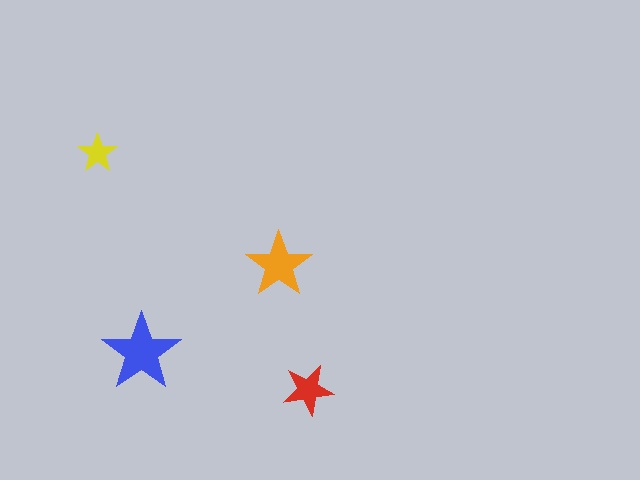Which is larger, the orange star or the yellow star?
The orange one.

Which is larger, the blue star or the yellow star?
The blue one.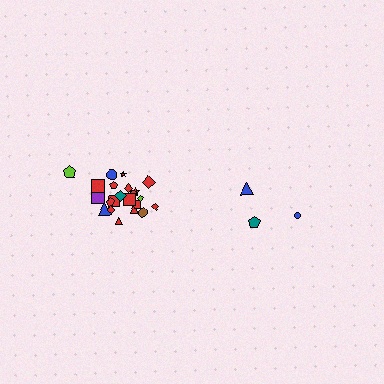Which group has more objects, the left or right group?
The left group.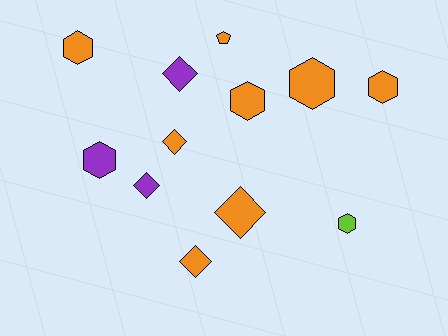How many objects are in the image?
There are 12 objects.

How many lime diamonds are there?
There are no lime diamonds.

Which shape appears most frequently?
Hexagon, with 6 objects.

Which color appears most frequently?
Orange, with 8 objects.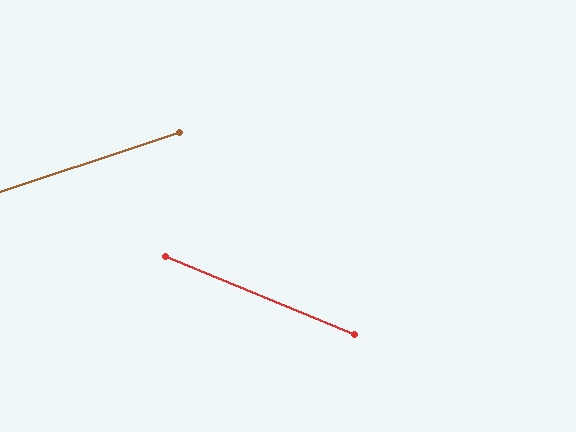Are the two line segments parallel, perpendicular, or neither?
Neither parallel nor perpendicular — they differ by about 40°.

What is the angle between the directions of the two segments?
Approximately 40 degrees.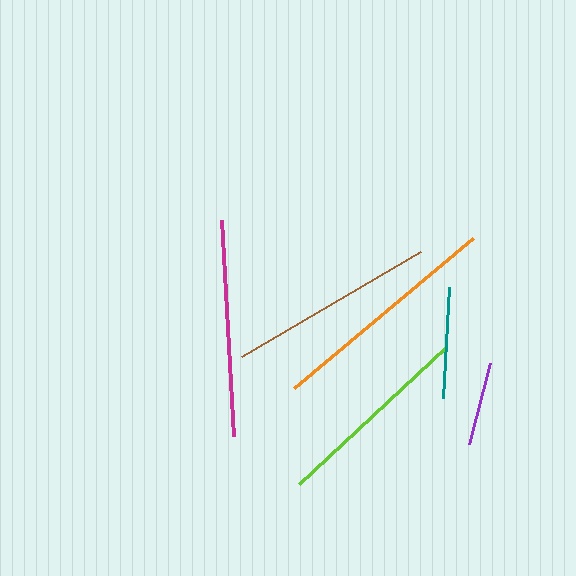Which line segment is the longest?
The orange line is the longest at approximately 234 pixels.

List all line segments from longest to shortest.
From longest to shortest: orange, magenta, brown, lime, teal, purple.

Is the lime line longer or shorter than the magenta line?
The magenta line is longer than the lime line.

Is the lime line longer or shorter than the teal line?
The lime line is longer than the teal line.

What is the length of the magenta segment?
The magenta segment is approximately 216 pixels long.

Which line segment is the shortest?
The purple line is the shortest at approximately 84 pixels.